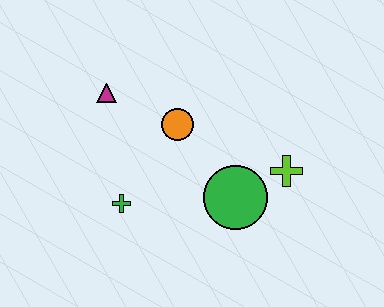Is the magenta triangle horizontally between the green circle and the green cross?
No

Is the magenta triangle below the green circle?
No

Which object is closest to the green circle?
The lime cross is closest to the green circle.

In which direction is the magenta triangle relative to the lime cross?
The magenta triangle is to the left of the lime cross.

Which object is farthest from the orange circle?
The lime cross is farthest from the orange circle.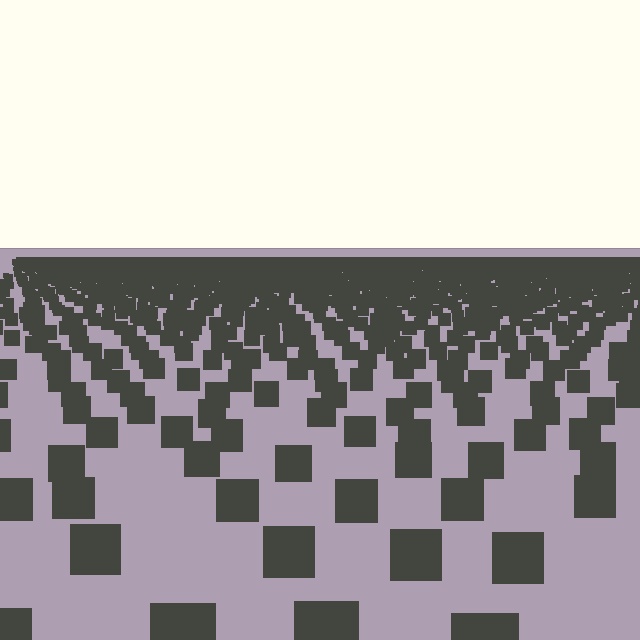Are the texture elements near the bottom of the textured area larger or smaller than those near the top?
Larger. Near the bottom, elements are closer to the viewer and appear at a bigger on-screen size.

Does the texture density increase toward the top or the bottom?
Density increases toward the top.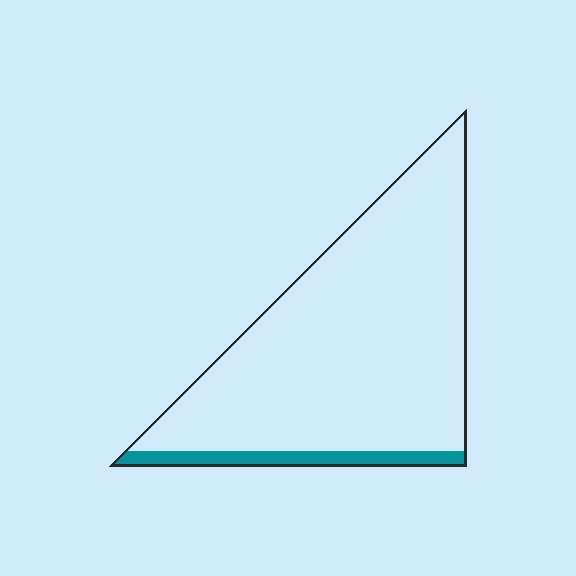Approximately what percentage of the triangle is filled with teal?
Approximately 10%.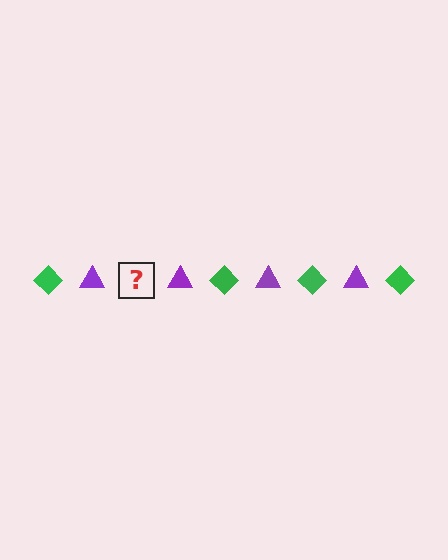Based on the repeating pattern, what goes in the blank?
The blank should be a green diamond.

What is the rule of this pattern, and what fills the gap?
The rule is that the pattern alternates between green diamond and purple triangle. The gap should be filled with a green diamond.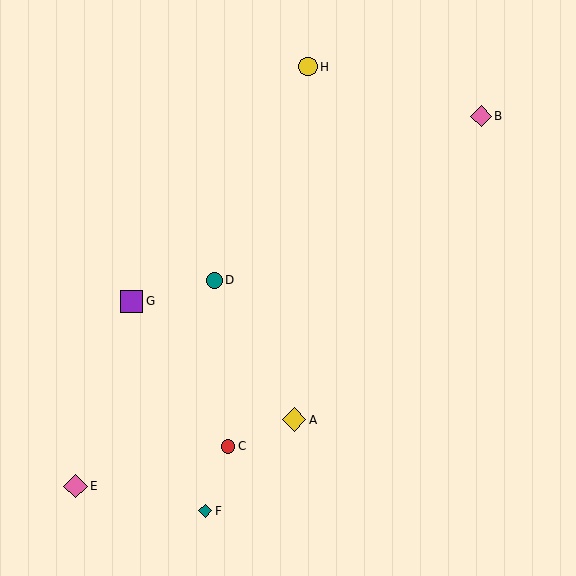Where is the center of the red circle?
The center of the red circle is at (228, 446).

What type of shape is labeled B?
Shape B is a pink diamond.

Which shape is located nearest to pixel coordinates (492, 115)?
The pink diamond (labeled B) at (481, 116) is nearest to that location.